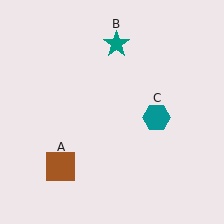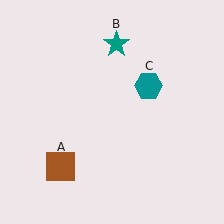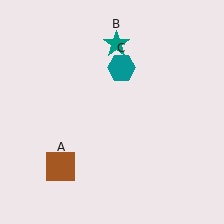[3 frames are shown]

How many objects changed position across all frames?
1 object changed position: teal hexagon (object C).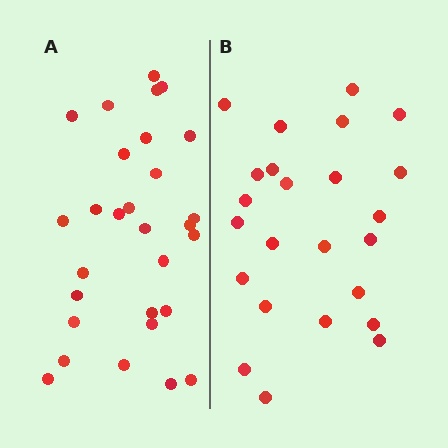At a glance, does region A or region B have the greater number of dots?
Region A (the left region) has more dots.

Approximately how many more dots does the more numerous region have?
Region A has about 5 more dots than region B.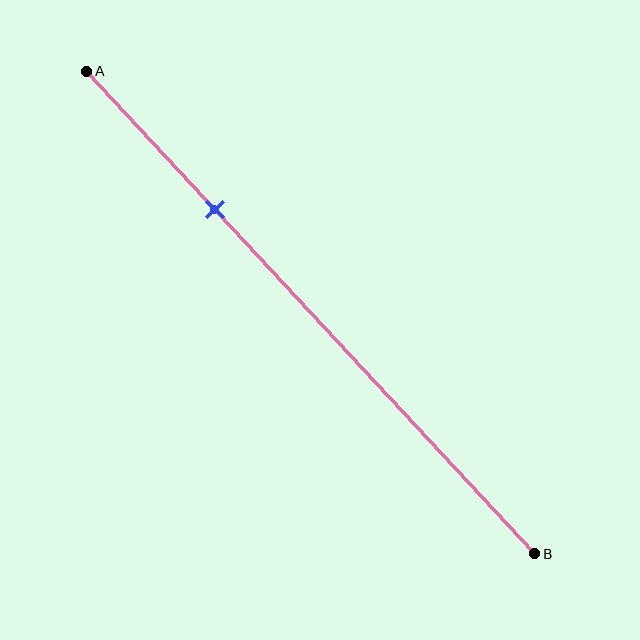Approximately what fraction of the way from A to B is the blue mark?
The blue mark is approximately 30% of the way from A to B.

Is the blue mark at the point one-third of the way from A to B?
No, the mark is at about 30% from A, not at the 33% one-third point.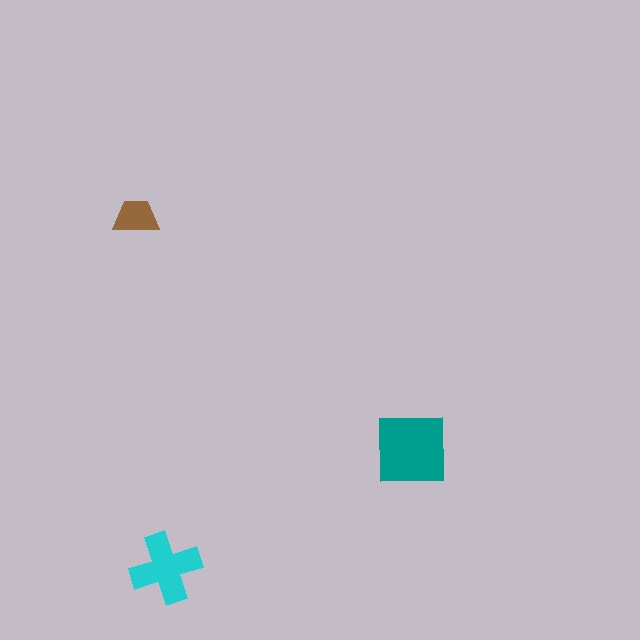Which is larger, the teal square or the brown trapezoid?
The teal square.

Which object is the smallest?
The brown trapezoid.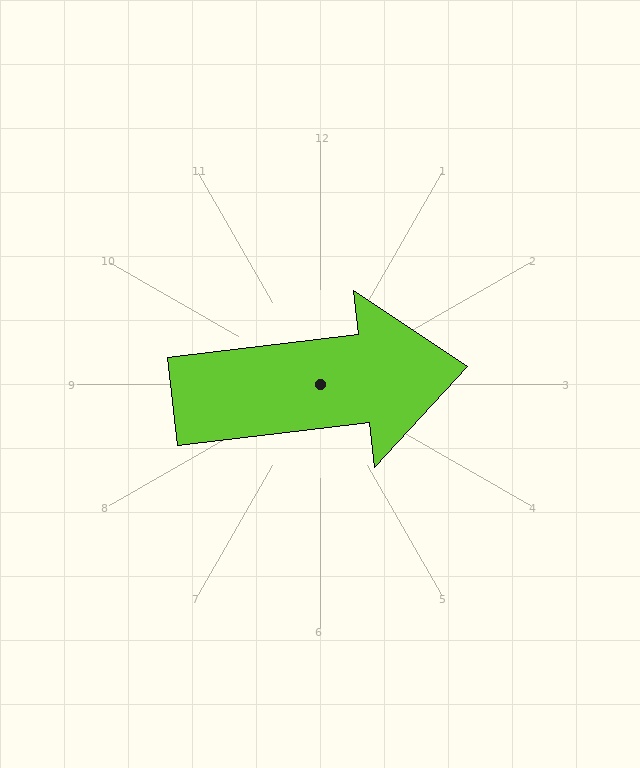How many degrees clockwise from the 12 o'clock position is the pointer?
Approximately 83 degrees.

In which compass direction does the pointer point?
East.